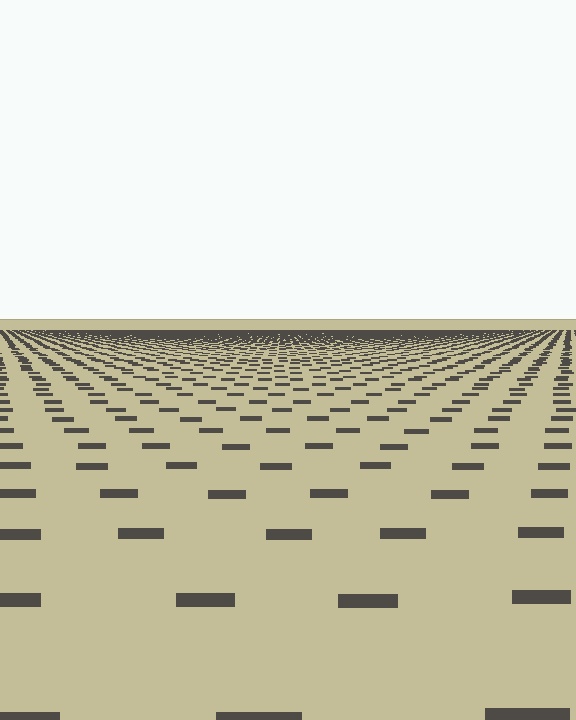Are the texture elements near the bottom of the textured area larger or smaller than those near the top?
Larger. Near the bottom, elements are closer to the viewer and appear at a bigger on-screen size.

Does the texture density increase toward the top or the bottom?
Density increases toward the top.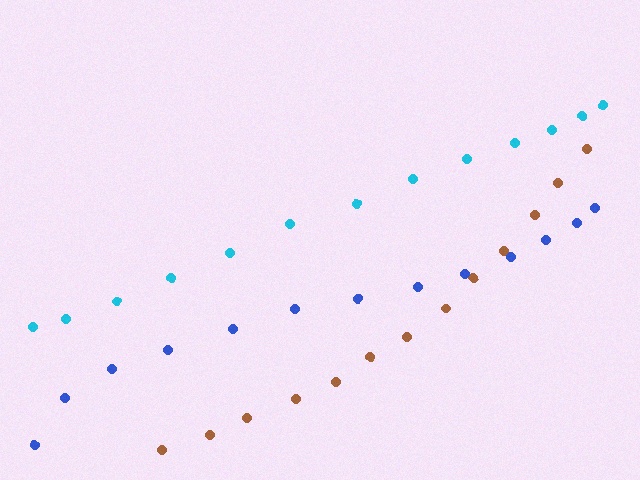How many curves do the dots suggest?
There are 3 distinct paths.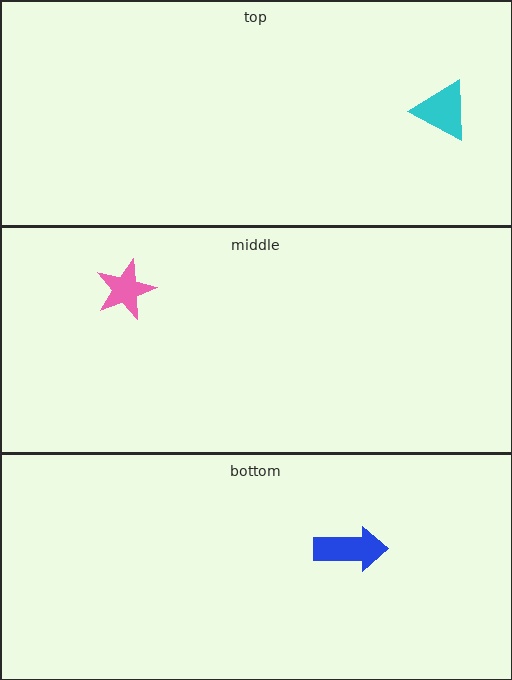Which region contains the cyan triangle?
The top region.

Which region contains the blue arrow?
The bottom region.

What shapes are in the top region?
The cyan triangle.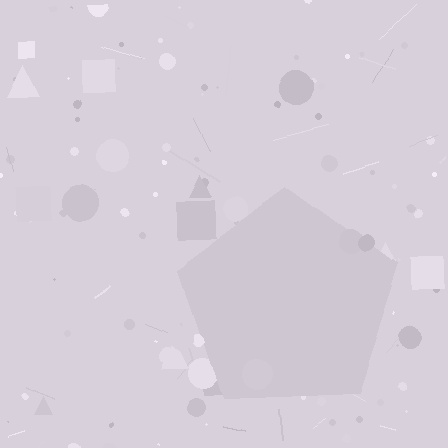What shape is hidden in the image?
A pentagon is hidden in the image.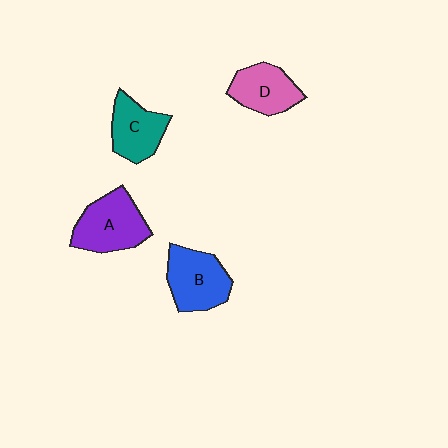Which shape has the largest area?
Shape A (purple).